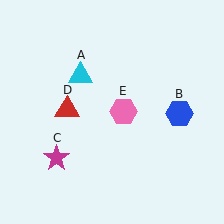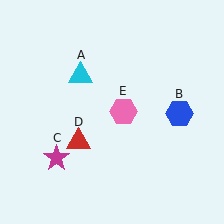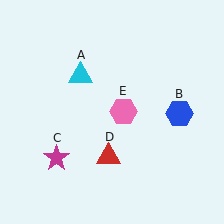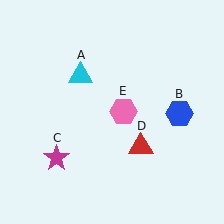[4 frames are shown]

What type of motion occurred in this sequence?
The red triangle (object D) rotated counterclockwise around the center of the scene.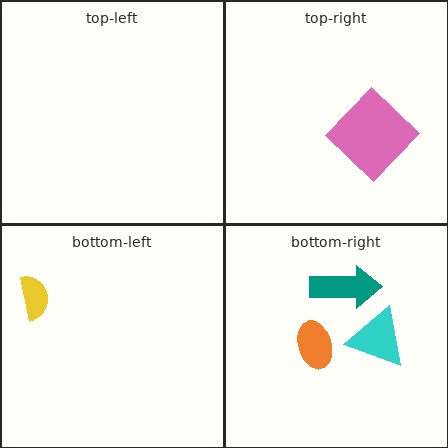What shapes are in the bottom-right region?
The cyan triangle, the orange ellipse, the teal arrow.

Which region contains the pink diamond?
The top-right region.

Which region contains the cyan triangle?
The bottom-right region.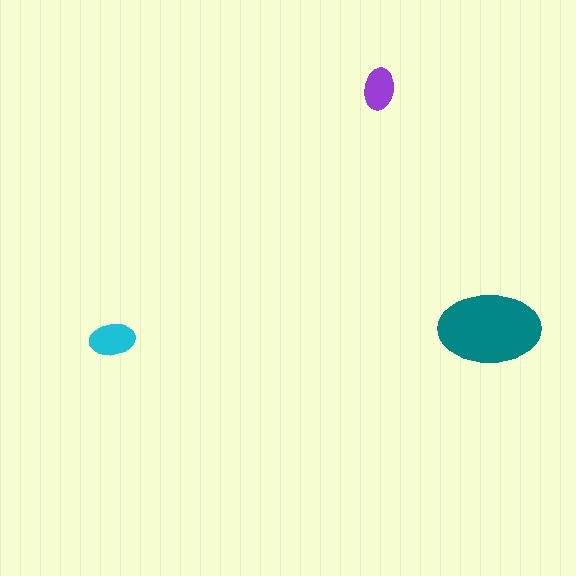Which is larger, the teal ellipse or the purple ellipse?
The teal one.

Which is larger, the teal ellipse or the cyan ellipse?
The teal one.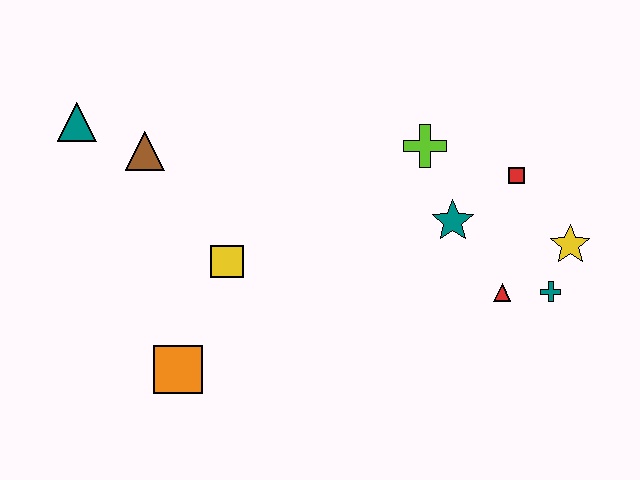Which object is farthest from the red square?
The teal triangle is farthest from the red square.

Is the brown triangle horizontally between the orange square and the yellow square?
No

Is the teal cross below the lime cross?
Yes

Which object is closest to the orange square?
The yellow square is closest to the orange square.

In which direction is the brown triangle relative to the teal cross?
The brown triangle is to the left of the teal cross.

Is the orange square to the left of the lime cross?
Yes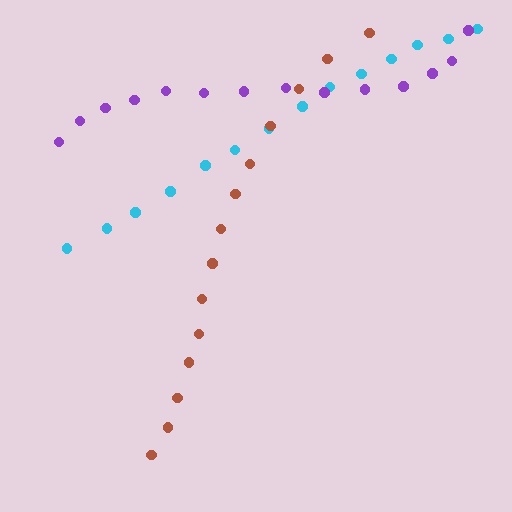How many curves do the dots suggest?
There are 3 distinct paths.